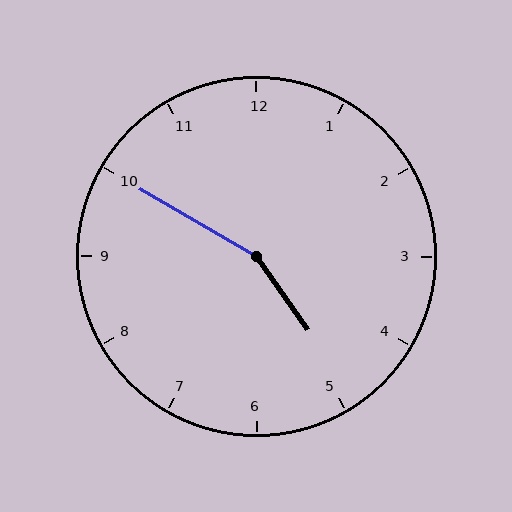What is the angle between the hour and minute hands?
Approximately 155 degrees.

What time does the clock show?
4:50.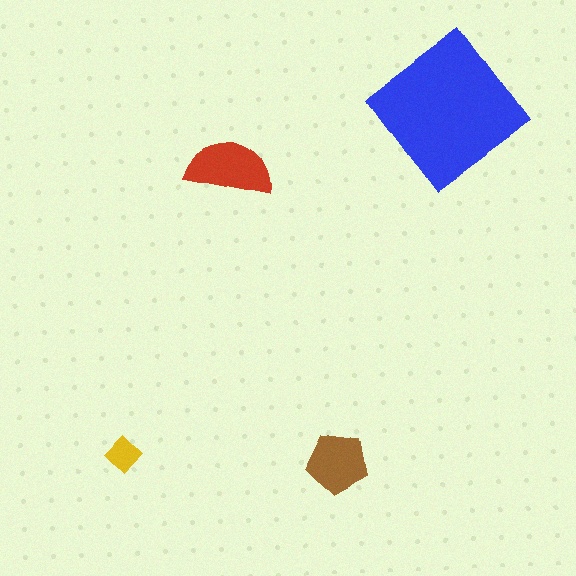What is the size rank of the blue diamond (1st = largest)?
1st.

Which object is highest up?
The blue diamond is topmost.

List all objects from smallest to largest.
The yellow diamond, the brown pentagon, the red semicircle, the blue diamond.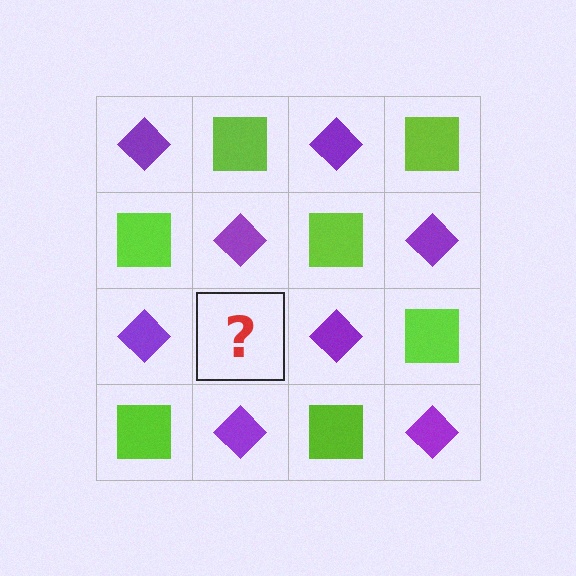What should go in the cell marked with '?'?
The missing cell should contain a lime square.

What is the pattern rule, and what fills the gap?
The rule is that it alternates purple diamond and lime square in a checkerboard pattern. The gap should be filled with a lime square.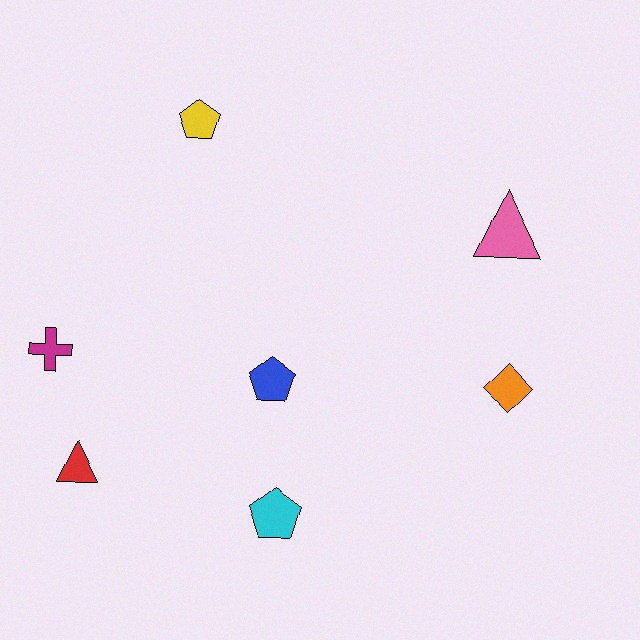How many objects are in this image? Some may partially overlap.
There are 7 objects.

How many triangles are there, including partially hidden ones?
There are 2 triangles.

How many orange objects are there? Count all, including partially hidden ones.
There is 1 orange object.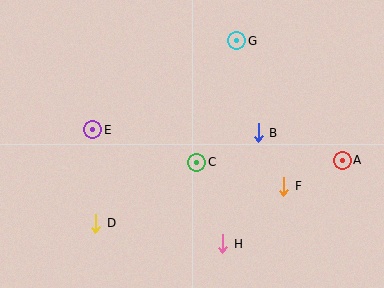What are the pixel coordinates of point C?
Point C is at (197, 162).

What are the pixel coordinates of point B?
Point B is at (258, 133).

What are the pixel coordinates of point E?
Point E is at (93, 130).